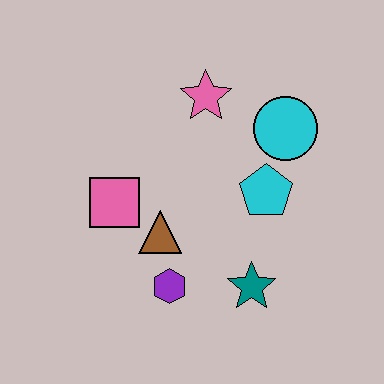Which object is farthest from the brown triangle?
The cyan circle is farthest from the brown triangle.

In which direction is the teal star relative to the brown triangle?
The teal star is to the right of the brown triangle.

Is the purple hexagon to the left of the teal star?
Yes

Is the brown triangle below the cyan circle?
Yes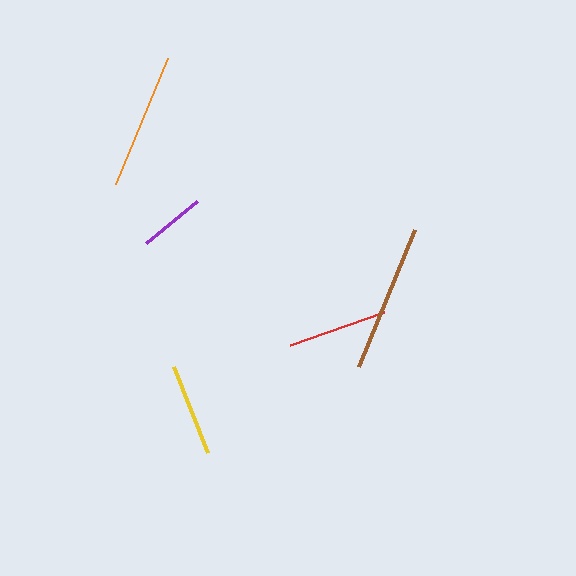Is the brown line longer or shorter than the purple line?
The brown line is longer than the purple line.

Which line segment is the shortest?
The purple line is the shortest at approximately 66 pixels.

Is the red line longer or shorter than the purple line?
The red line is longer than the purple line.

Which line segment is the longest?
The brown line is the longest at approximately 147 pixels.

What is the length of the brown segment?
The brown segment is approximately 147 pixels long.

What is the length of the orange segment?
The orange segment is approximately 137 pixels long.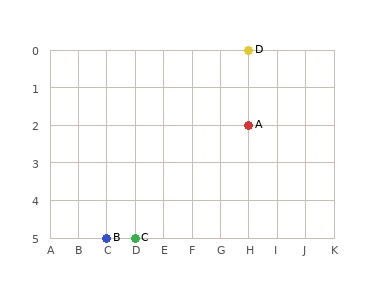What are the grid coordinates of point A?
Point A is at grid coordinates (H, 2).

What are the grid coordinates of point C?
Point C is at grid coordinates (D, 5).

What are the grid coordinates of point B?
Point B is at grid coordinates (C, 5).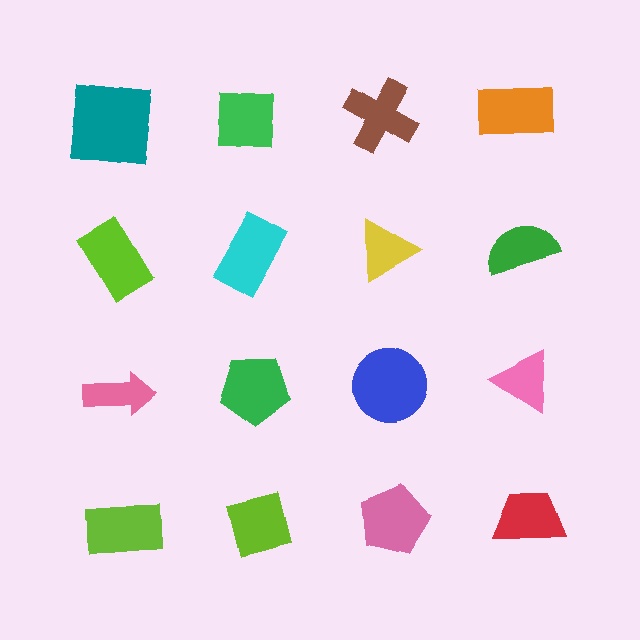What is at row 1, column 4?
An orange rectangle.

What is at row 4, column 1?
A lime rectangle.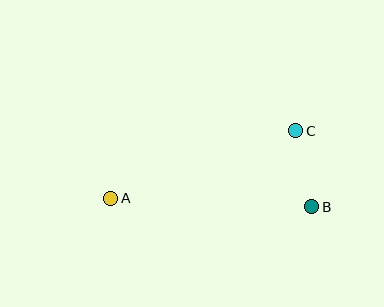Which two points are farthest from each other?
Points A and B are farthest from each other.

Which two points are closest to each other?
Points B and C are closest to each other.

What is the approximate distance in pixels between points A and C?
The distance between A and C is approximately 197 pixels.